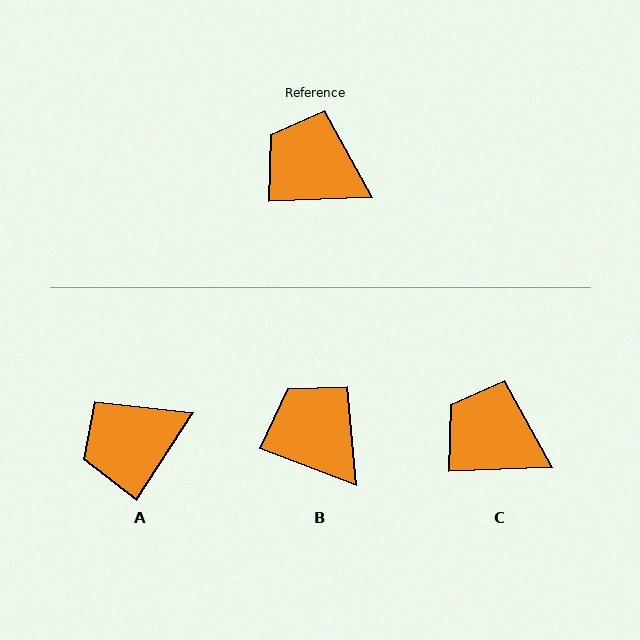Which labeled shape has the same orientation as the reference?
C.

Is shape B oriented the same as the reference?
No, it is off by about 23 degrees.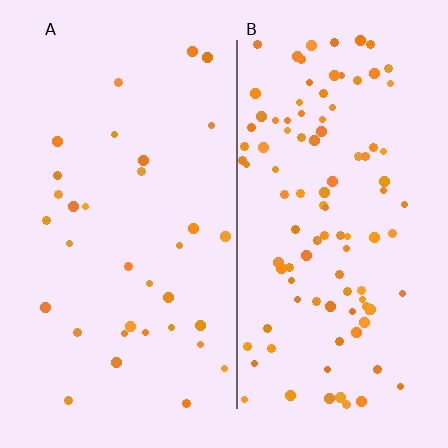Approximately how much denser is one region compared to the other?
Approximately 3.1× — region B over region A.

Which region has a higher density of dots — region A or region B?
B (the right).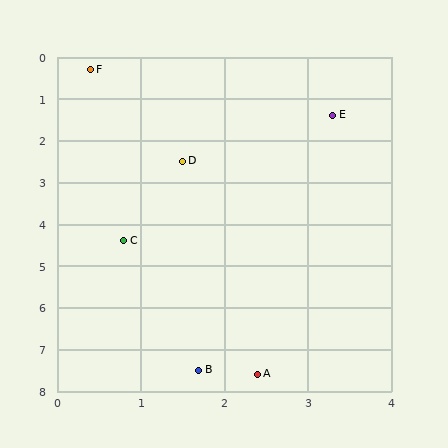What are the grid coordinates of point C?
Point C is at approximately (0.8, 4.4).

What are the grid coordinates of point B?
Point B is at approximately (1.7, 7.5).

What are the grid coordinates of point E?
Point E is at approximately (3.3, 1.4).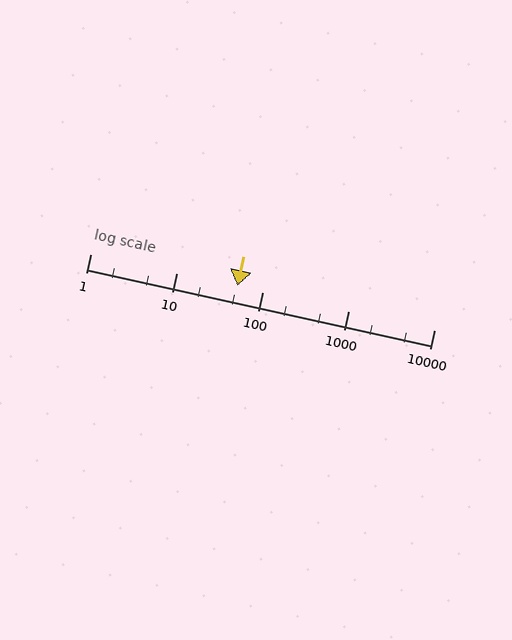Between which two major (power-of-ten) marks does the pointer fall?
The pointer is between 10 and 100.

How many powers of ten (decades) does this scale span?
The scale spans 4 decades, from 1 to 10000.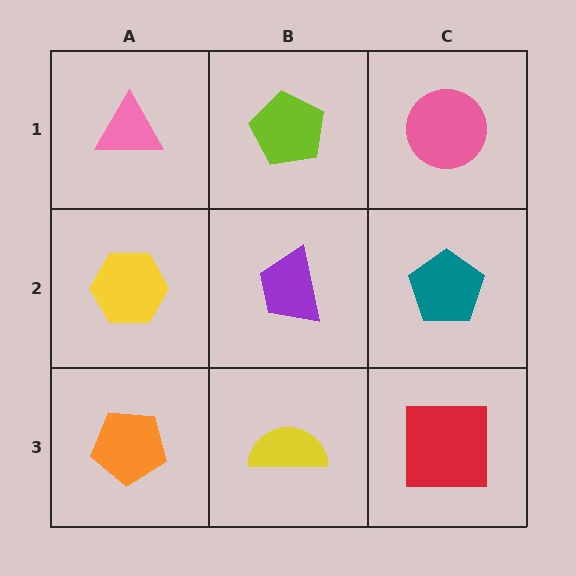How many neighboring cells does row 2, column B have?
4.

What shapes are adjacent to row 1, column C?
A teal pentagon (row 2, column C), a lime pentagon (row 1, column B).